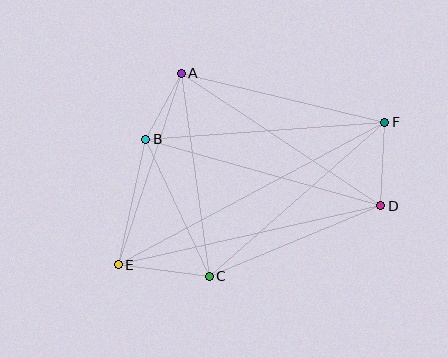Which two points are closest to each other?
Points A and B are closest to each other.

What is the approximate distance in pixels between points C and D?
The distance between C and D is approximately 186 pixels.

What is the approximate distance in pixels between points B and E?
The distance between B and E is approximately 128 pixels.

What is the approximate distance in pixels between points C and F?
The distance between C and F is approximately 234 pixels.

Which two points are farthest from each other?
Points E and F are farthest from each other.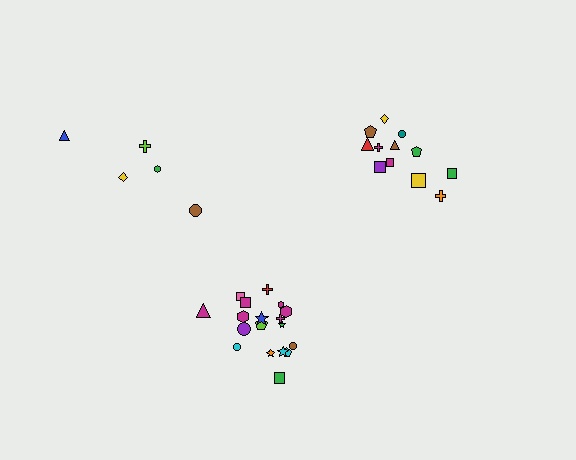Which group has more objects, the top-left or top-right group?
The top-right group.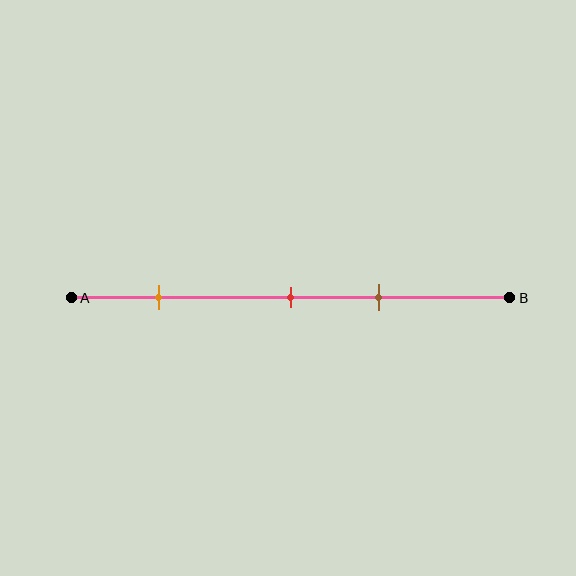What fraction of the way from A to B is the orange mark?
The orange mark is approximately 20% (0.2) of the way from A to B.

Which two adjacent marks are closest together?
The red and brown marks are the closest adjacent pair.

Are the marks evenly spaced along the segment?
No, the marks are not evenly spaced.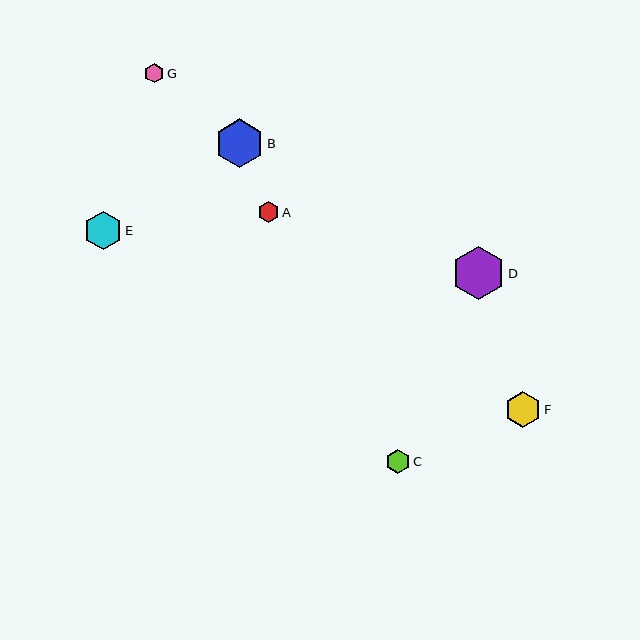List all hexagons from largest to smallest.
From largest to smallest: D, B, E, F, C, A, G.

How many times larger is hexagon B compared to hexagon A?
Hexagon B is approximately 2.3 times the size of hexagon A.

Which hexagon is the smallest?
Hexagon G is the smallest with a size of approximately 20 pixels.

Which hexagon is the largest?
Hexagon D is the largest with a size of approximately 53 pixels.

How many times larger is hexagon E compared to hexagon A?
Hexagon E is approximately 1.8 times the size of hexagon A.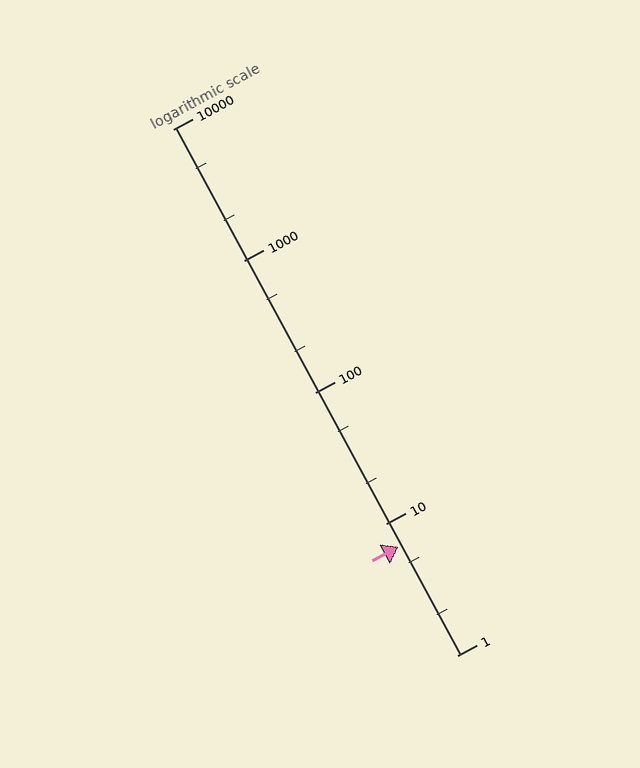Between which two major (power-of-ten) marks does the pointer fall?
The pointer is between 1 and 10.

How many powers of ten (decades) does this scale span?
The scale spans 4 decades, from 1 to 10000.